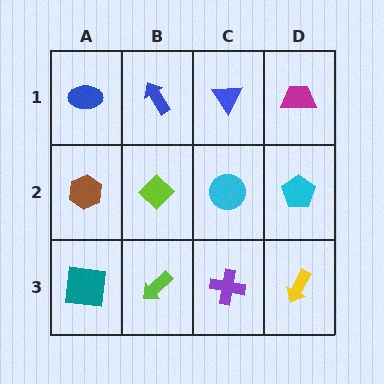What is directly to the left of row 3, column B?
A teal square.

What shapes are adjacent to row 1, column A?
A brown hexagon (row 2, column A), a blue arrow (row 1, column B).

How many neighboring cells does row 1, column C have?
3.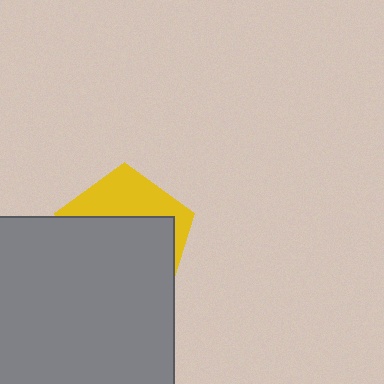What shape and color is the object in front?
The object in front is a gray square.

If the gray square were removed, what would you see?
You would see the complete yellow pentagon.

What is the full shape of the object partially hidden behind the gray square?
The partially hidden object is a yellow pentagon.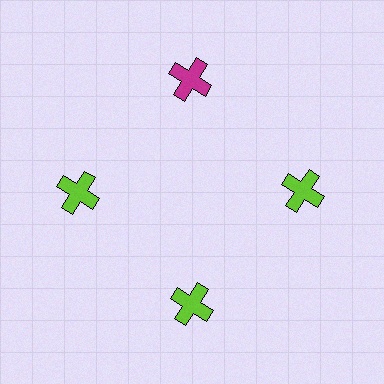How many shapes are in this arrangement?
There are 4 shapes arranged in a ring pattern.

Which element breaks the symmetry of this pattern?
The magenta cross at roughly the 12 o'clock position breaks the symmetry. All other shapes are lime crosses.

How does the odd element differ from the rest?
It has a different color: magenta instead of lime.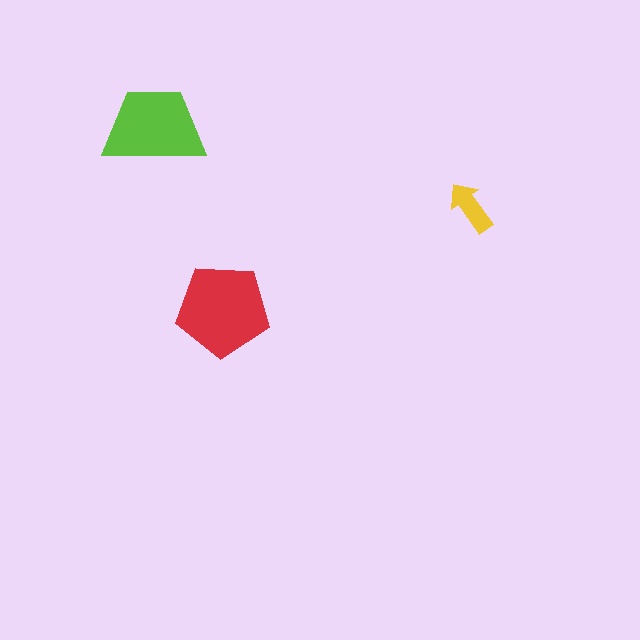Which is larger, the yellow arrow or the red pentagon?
The red pentagon.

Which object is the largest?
The red pentagon.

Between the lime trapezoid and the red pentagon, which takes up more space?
The red pentagon.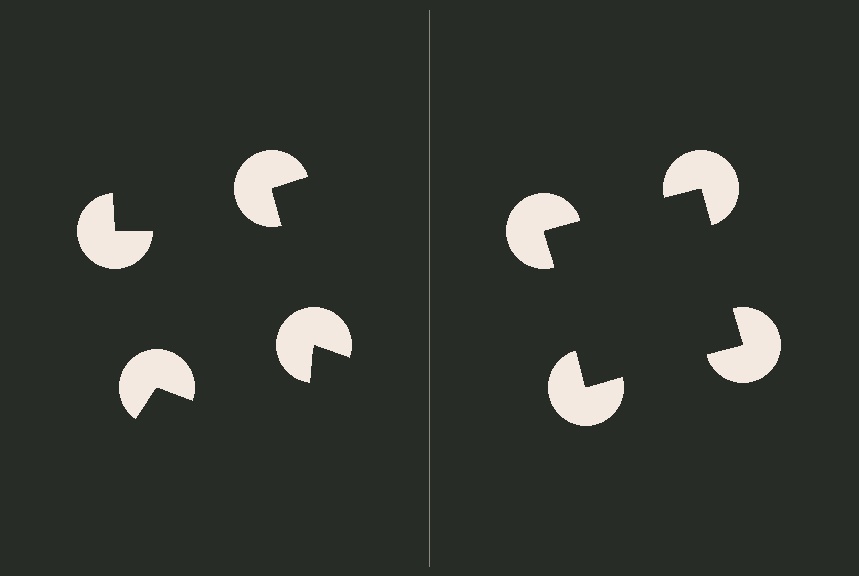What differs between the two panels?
The pac-man discs are positioned identically on both sides; only the wedge orientations differ. On the right they align to a square; on the left they are misaligned.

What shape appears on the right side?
An illusory square.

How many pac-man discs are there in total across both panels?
8 — 4 on each side.